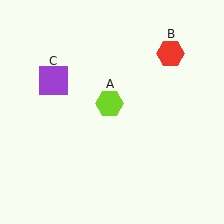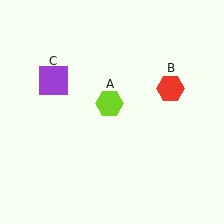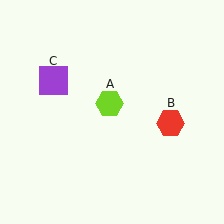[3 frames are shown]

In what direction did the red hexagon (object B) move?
The red hexagon (object B) moved down.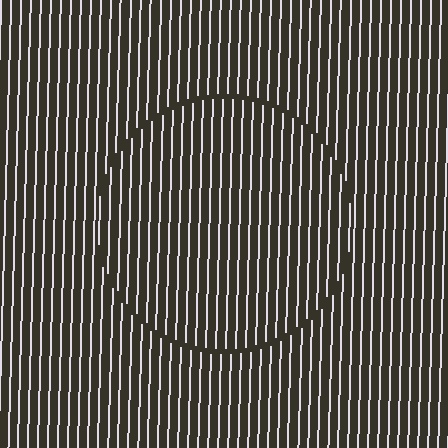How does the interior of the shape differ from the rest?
The interior of the shape contains the same grating, shifted by half a period — the contour is defined by the phase discontinuity where line-ends from the inner and outer gratings abut.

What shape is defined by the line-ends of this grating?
An illusory circle. The interior of the shape contains the same grating, shifted by half a period — the contour is defined by the phase discontinuity where line-ends from the inner and outer gratings abut.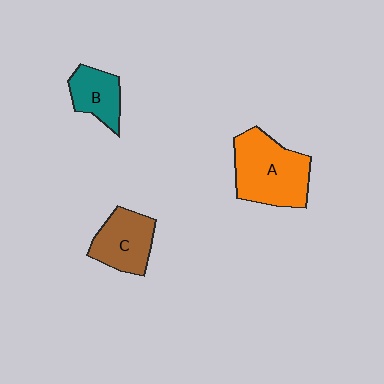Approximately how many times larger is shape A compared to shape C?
Approximately 1.5 times.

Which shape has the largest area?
Shape A (orange).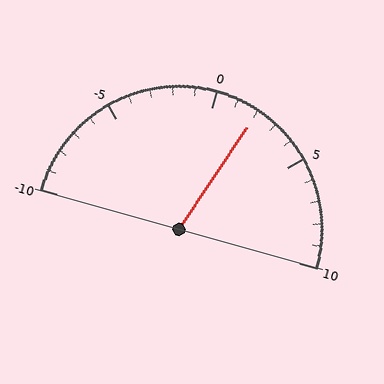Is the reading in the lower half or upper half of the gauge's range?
The reading is in the upper half of the range (-10 to 10).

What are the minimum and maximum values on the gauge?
The gauge ranges from -10 to 10.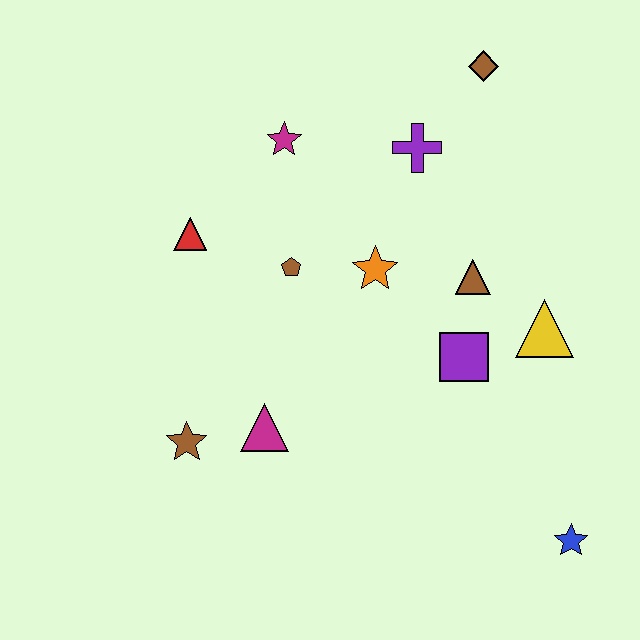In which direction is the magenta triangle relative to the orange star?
The magenta triangle is below the orange star.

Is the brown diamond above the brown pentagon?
Yes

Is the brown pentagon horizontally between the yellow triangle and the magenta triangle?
Yes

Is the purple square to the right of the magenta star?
Yes